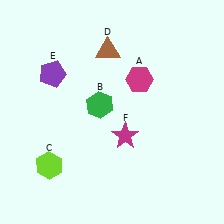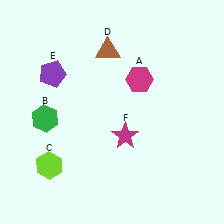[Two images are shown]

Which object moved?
The green hexagon (B) moved left.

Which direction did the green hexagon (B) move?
The green hexagon (B) moved left.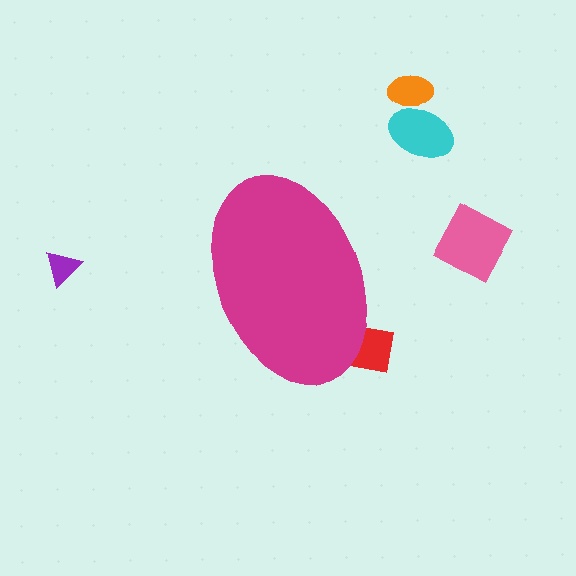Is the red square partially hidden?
Yes, the red square is partially hidden behind the magenta ellipse.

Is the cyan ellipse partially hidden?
No, the cyan ellipse is fully visible.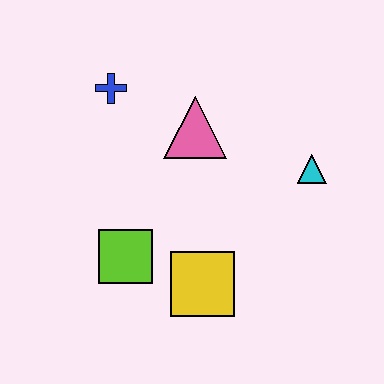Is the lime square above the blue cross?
No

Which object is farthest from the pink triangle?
The yellow square is farthest from the pink triangle.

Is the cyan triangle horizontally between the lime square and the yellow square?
No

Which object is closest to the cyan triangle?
The pink triangle is closest to the cyan triangle.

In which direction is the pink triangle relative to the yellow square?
The pink triangle is above the yellow square.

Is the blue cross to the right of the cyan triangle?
No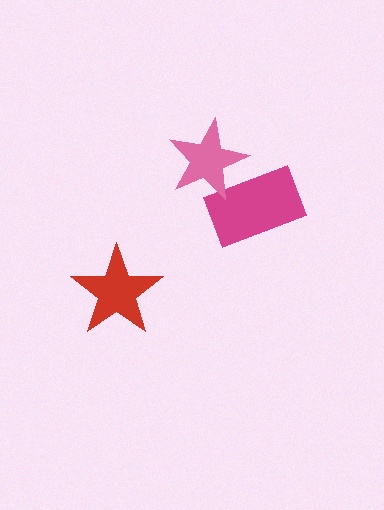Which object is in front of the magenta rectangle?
The pink star is in front of the magenta rectangle.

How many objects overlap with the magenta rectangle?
1 object overlaps with the magenta rectangle.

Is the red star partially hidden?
No, no other shape covers it.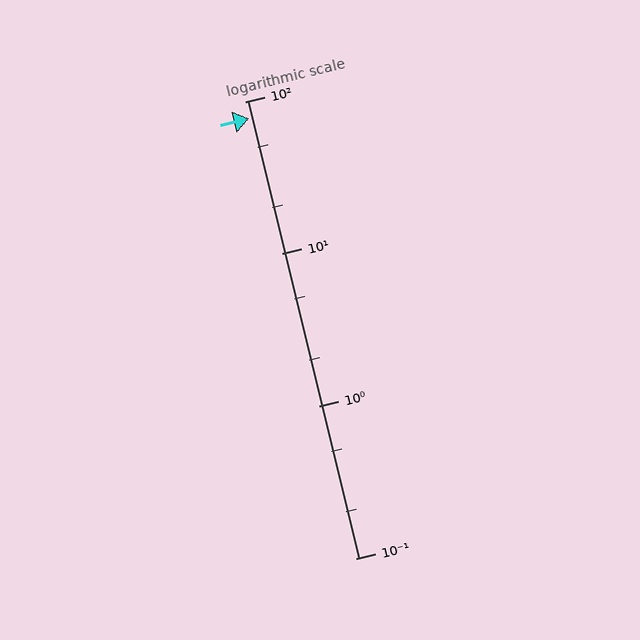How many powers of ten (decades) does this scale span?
The scale spans 3 decades, from 0.1 to 100.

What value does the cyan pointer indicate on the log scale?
The pointer indicates approximately 77.